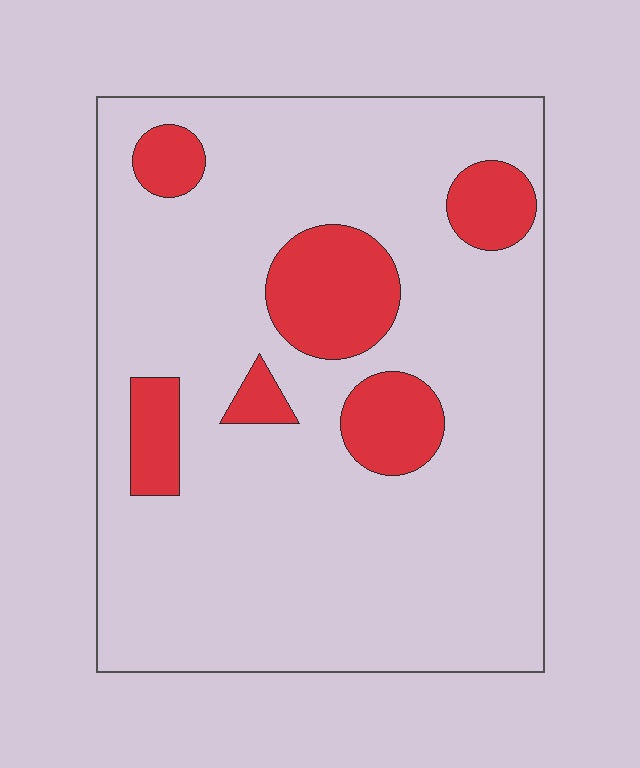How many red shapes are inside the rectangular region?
6.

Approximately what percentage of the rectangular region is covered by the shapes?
Approximately 15%.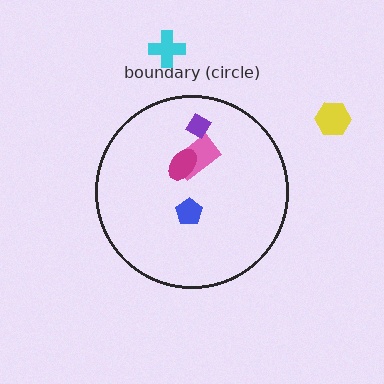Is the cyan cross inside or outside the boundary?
Outside.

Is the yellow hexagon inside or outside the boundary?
Outside.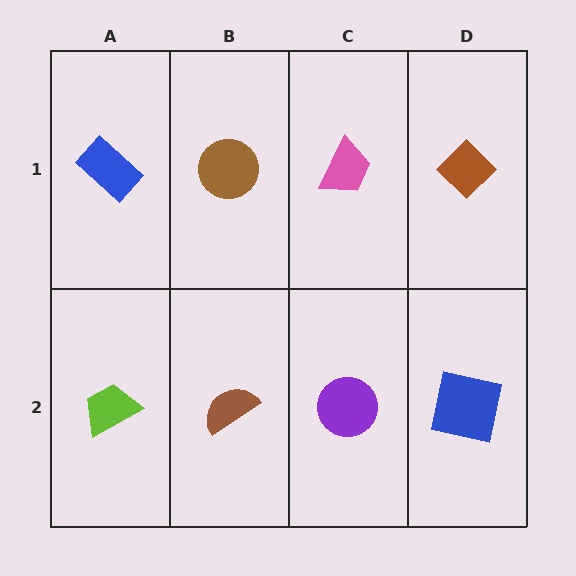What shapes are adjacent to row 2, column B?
A brown circle (row 1, column B), a lime trapezoid (row 2, column A), a purple circle (row 2, column C).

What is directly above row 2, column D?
A brown diamond.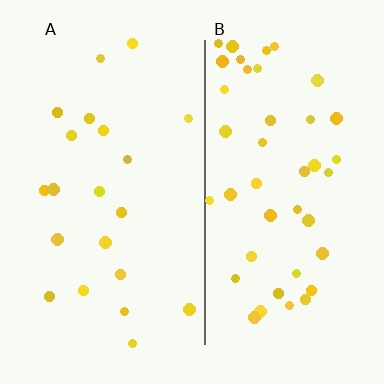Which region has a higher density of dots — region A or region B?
B (the right).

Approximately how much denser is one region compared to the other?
Approximately 2.1× — region B over region A.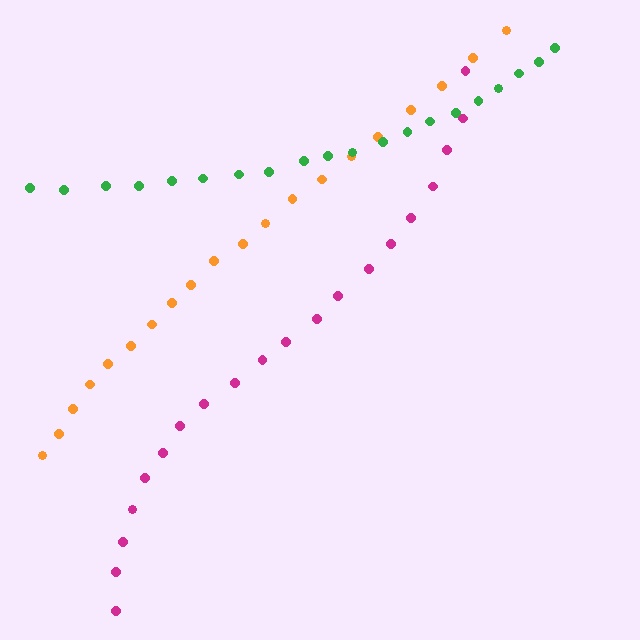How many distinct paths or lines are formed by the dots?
There are 3 distinct paths.